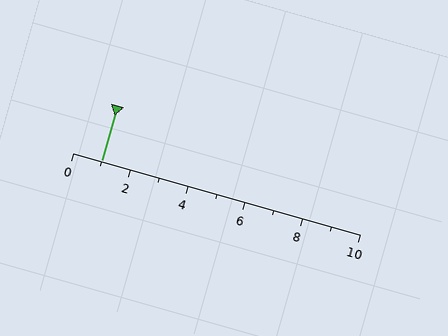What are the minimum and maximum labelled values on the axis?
The axis runs from 0 to 10.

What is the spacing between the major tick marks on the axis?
The major ticks are spaced 2 apart.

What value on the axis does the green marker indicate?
The marker indicates approximately 1.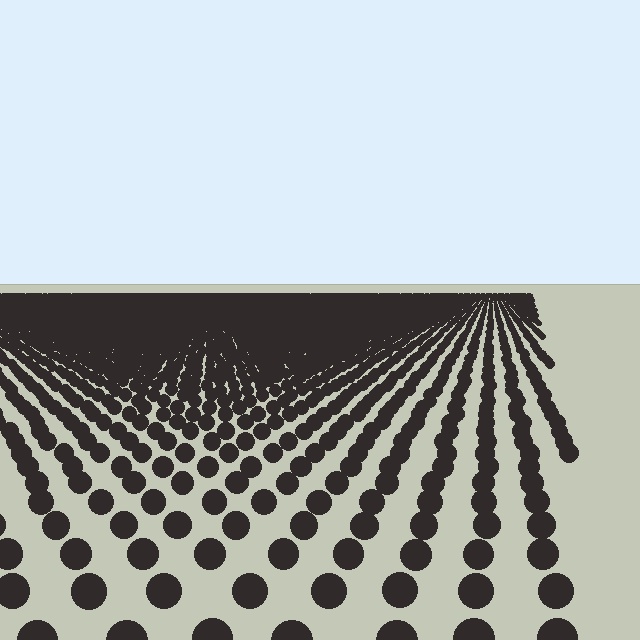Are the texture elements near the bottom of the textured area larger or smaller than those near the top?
Larger. Near the bottom, elements are closer to the viewer and appear at a bigger on-screen size.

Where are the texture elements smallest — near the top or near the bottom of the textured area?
Near the top.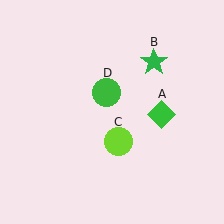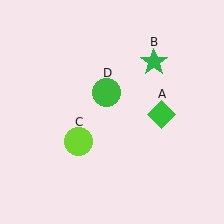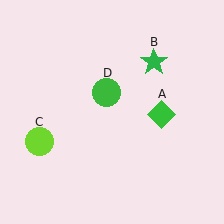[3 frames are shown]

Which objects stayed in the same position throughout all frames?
Green diamond (object A) and green star (object B) and green circle (object D) remained stationary.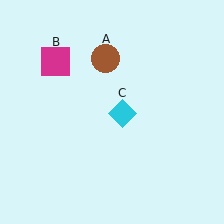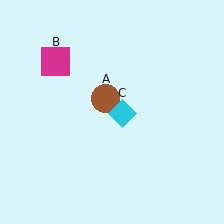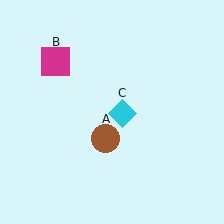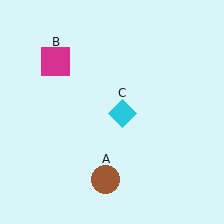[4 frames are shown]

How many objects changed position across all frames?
1 object changed position: brown circle (object A).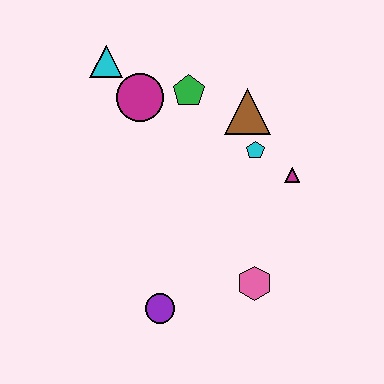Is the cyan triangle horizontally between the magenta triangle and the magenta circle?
No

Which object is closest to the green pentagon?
The magenta circle is closest to the green pentagon.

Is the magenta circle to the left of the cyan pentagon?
Yes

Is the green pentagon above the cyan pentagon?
Yes